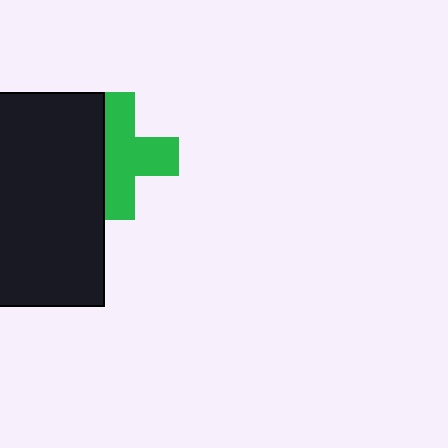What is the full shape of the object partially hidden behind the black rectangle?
The partially hidden object is a green cross.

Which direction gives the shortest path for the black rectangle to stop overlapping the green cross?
Moving left gives the shortest separation.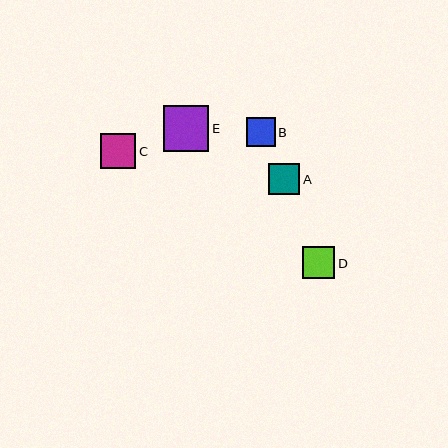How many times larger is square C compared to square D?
Square C is approximately 1.1 times the size of square D.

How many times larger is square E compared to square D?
Square E is approximately 1.4 times the size of square D.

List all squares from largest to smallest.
From largest to smallest: E, C, D, A, B.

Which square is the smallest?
Square B is the smallest with a size of approximately 29 pixels.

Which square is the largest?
Square E is the largest with a size of approximately 45 pixels.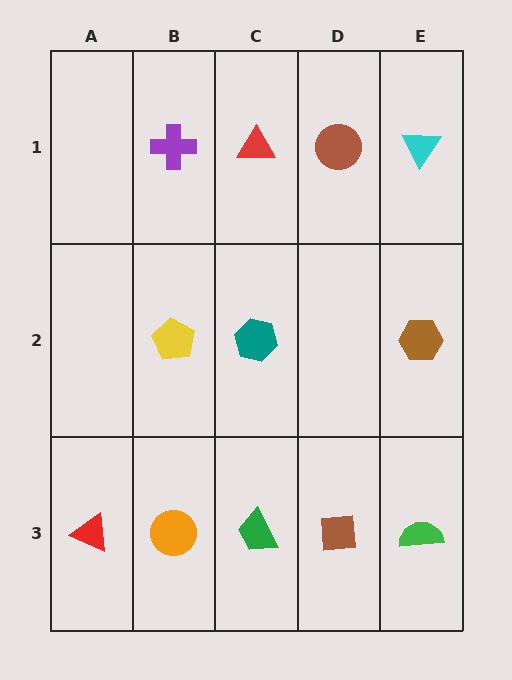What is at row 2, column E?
A brown hexagon.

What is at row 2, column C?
A teal hexagon.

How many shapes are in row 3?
5 shapes.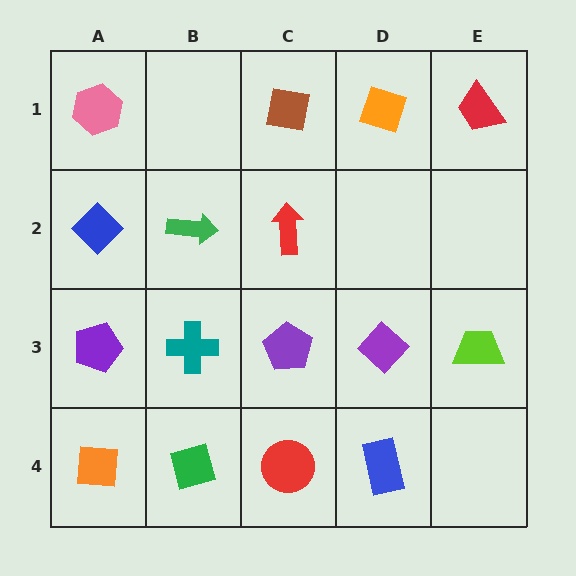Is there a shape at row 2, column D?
No, that cell is empty.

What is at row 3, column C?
A purple pentagon.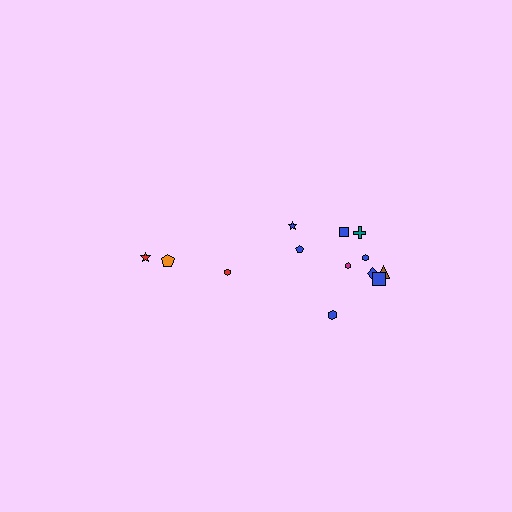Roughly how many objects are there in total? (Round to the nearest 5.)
Roughly 15 objects in total.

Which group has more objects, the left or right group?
The right group.